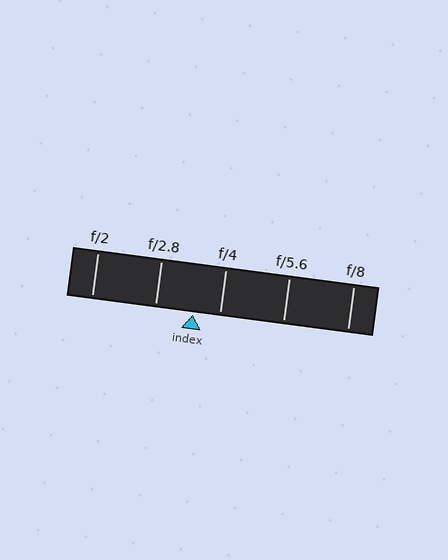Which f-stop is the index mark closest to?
The index mark is closest to f/4.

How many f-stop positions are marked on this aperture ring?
There are 5 f-stop positions marked.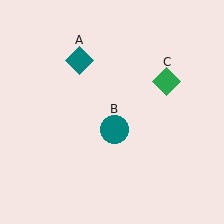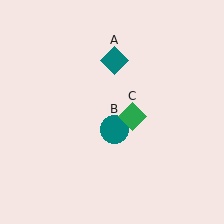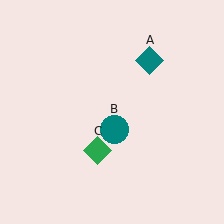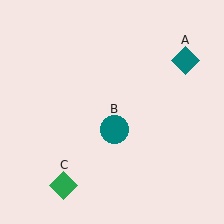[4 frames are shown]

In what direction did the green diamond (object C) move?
The green diamond (object C) moved down and to the left.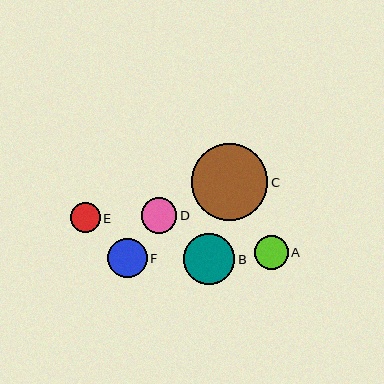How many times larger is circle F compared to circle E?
Circle F is approximately 1.3 times the size of circle E.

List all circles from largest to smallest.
From largest to smallest: C, B, F, D, A, E.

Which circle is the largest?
Circle C is the largest with a size of approximately 77 pixels.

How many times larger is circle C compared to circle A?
Circle C is approximately 2.3 times the size of circle A.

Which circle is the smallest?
Circle E is the smallest with a size of approximately 30 pixels.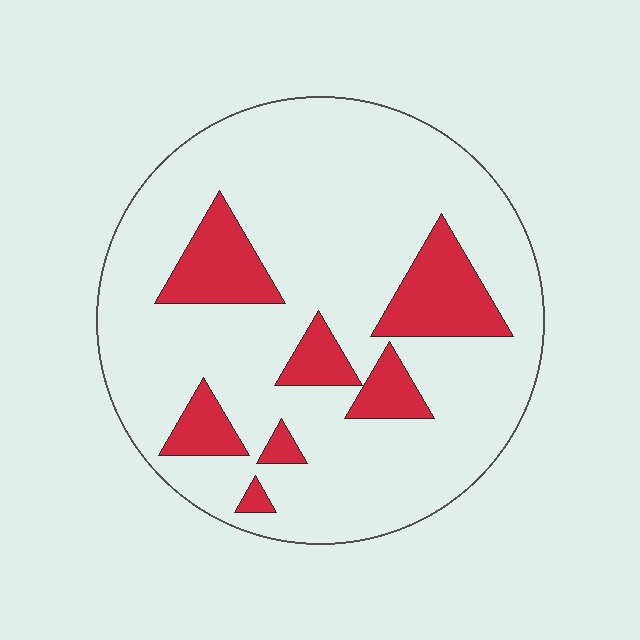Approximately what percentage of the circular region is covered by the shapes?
Approximately 20%.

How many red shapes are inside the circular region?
7.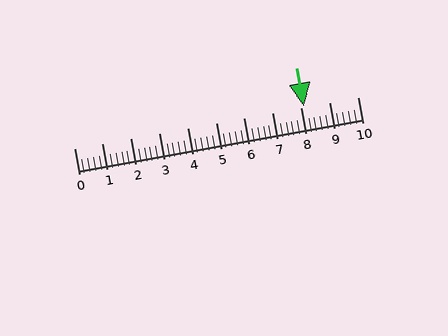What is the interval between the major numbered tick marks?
The major tick marks are spaced 1 units apart.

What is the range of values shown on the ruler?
The ruler shows values from 0 to 10.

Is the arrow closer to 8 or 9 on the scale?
The arrow is closer to 8.